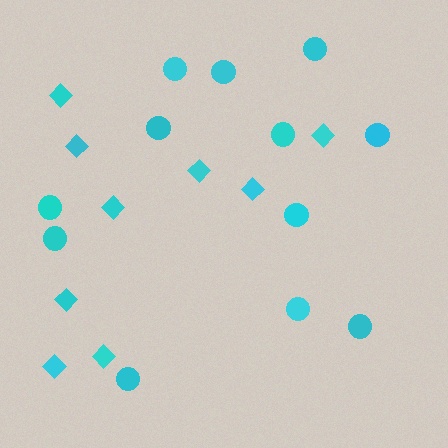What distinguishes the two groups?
There are 2 groups: one group of circles (12) and one group of diamonds (9).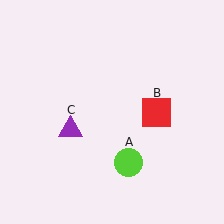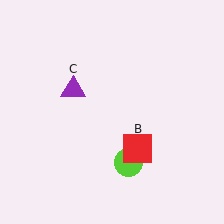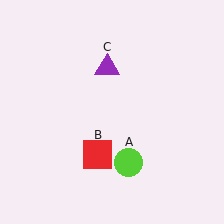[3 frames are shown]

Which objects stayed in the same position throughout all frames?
Lime circle (object A) remained stationary.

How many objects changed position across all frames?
2 objects changed position: red square (object B), purple triangle (object C).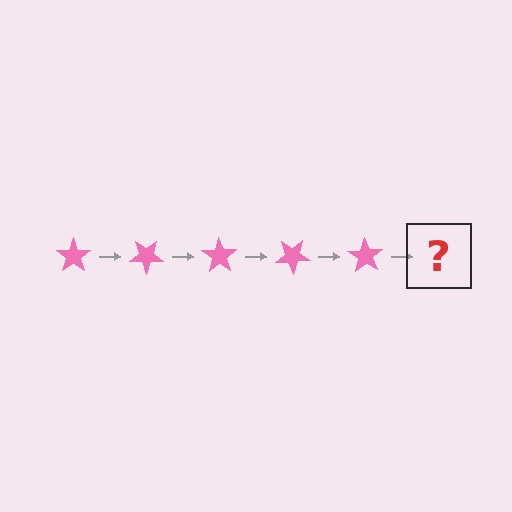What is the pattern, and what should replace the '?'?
The pattern is that the star rotates 35 degrees each step. The '?' should be a pink star rotated 175 degrees.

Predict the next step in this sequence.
The next step is a pink star rotated 175 degrees.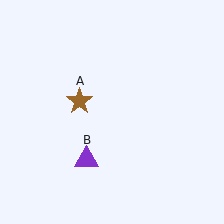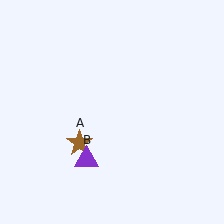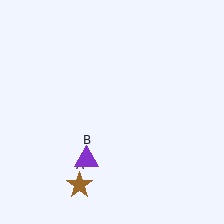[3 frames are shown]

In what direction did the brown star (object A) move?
The brown star (object A) moved down.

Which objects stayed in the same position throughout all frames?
Purple triangle (object B) remained stationary.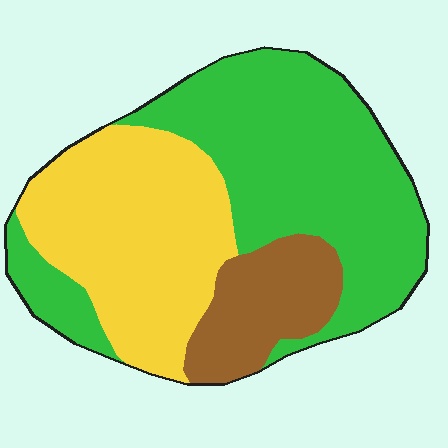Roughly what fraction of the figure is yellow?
Yellow takes up about three eighths (3/8) of the figure.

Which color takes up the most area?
Green, at roughly 50%.